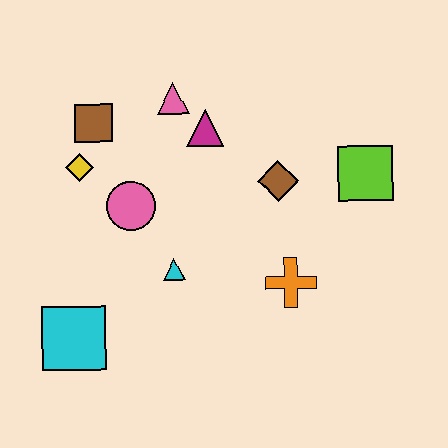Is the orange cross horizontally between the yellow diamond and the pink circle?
No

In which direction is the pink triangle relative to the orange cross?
The pink triangle is above the orange cross.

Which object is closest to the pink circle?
The yellow diamond is closest to the pink circle.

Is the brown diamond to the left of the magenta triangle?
No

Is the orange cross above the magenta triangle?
No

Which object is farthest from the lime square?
The cyan square is farthest from the lime square.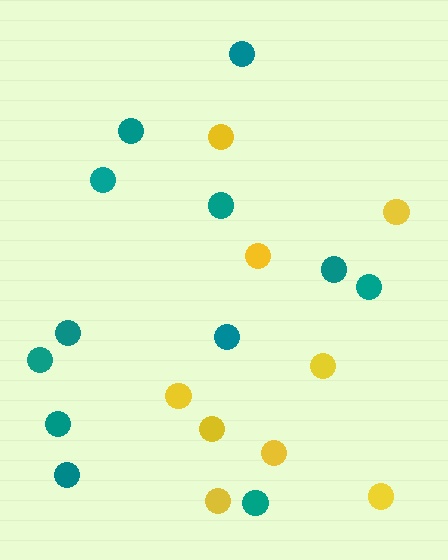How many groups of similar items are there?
There are 2 groups: one group of yellow circles (9) and one group of teal circles (12).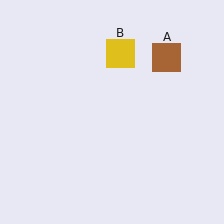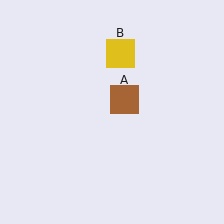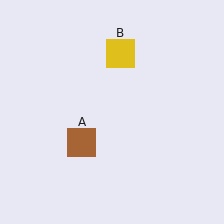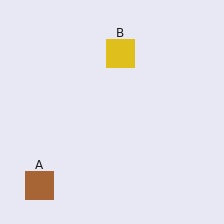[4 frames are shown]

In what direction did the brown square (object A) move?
The brown square (object A) moved down and to the left.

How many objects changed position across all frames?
1 object changed position: brown square (object A).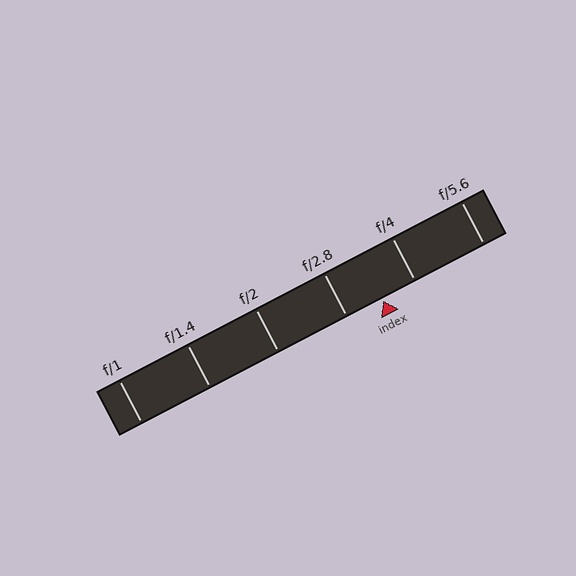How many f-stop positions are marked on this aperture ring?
There are 6 f-stop positions marked.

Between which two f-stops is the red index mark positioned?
The index mark is between f/2.8 and f/4.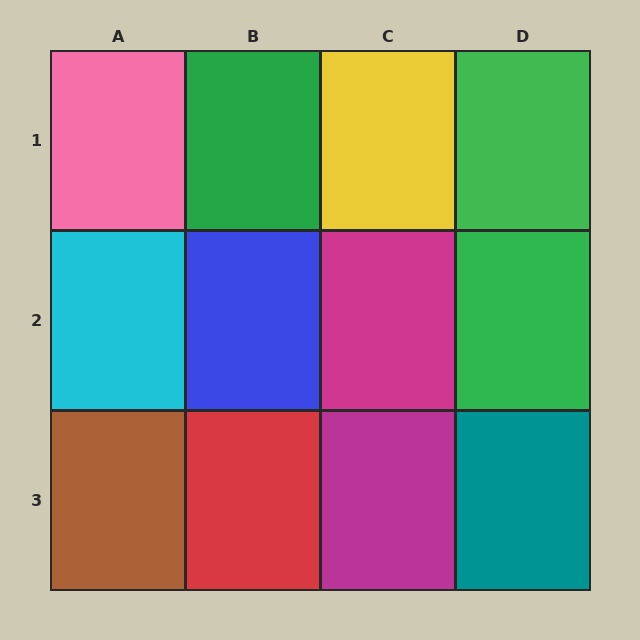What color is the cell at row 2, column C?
Magenta.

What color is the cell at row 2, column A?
Cyan.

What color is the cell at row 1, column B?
Green.